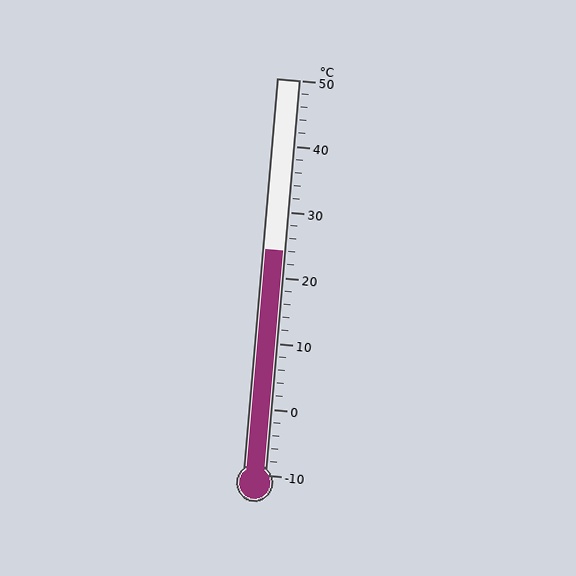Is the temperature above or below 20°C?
The temperature is above 20°C.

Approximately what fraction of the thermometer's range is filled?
The thermometer is filled to approximately 55% of its range.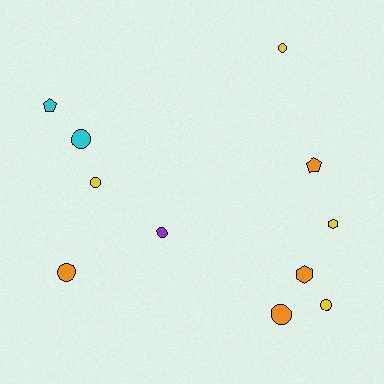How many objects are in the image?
There are 11 objects.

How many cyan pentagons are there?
There is 1 cyan pentagon.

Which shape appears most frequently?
Circle, with 7 objects.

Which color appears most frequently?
Yellow, with 4 objects.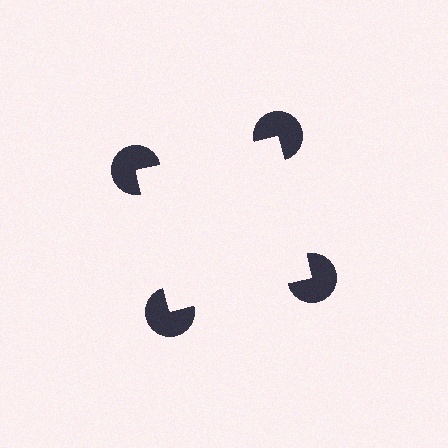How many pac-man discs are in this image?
There are 4 — one at each vertex of the illusory square.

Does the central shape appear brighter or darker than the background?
It typically appears slightly brighter than the background, even though no actual brightness change is drawn.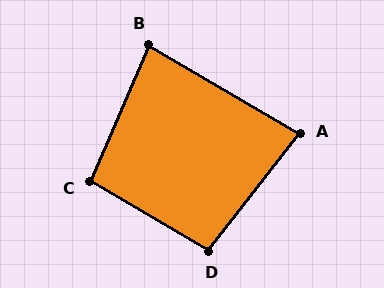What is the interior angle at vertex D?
Approximately 97 degrees (obtuse).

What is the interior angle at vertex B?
Approximately 83 degrees (acute).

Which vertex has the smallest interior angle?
A, at approximately 82 degrees.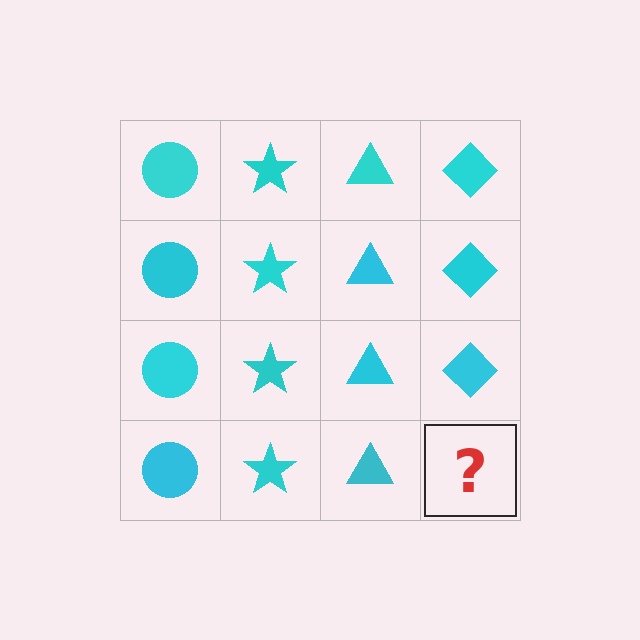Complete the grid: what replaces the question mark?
The question mark should be replaced with a cyan diamond.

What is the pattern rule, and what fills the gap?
The rule is that each column has a consistent shape. The gap should be filled with a cyan diamond.